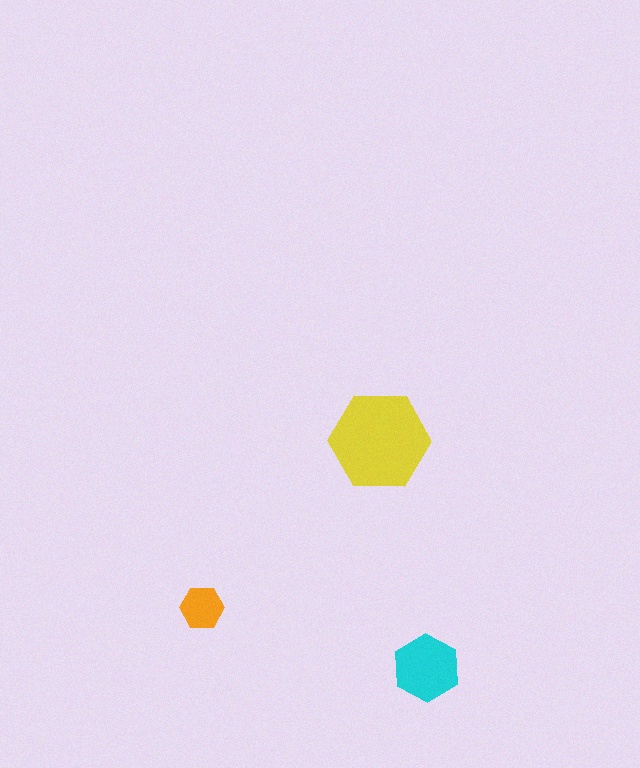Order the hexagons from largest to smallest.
the yellow one, the cyan one, the orange one.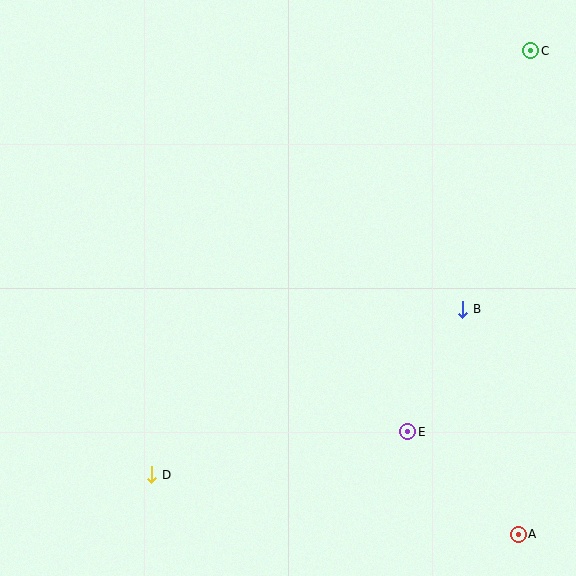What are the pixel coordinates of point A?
Point A is at (518, 534).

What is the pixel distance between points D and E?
The distance between D and E is 260 pixels.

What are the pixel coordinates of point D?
Point D is at (152, 475).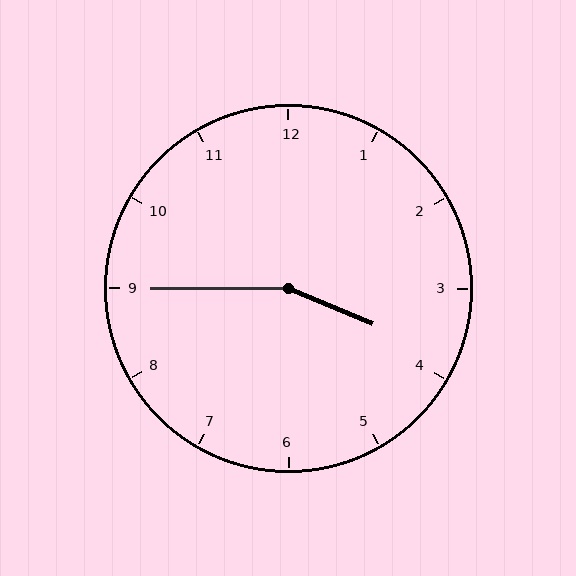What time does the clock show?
3:45.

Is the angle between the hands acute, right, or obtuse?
It is obtuse.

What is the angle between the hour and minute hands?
Approximately 158 degrees.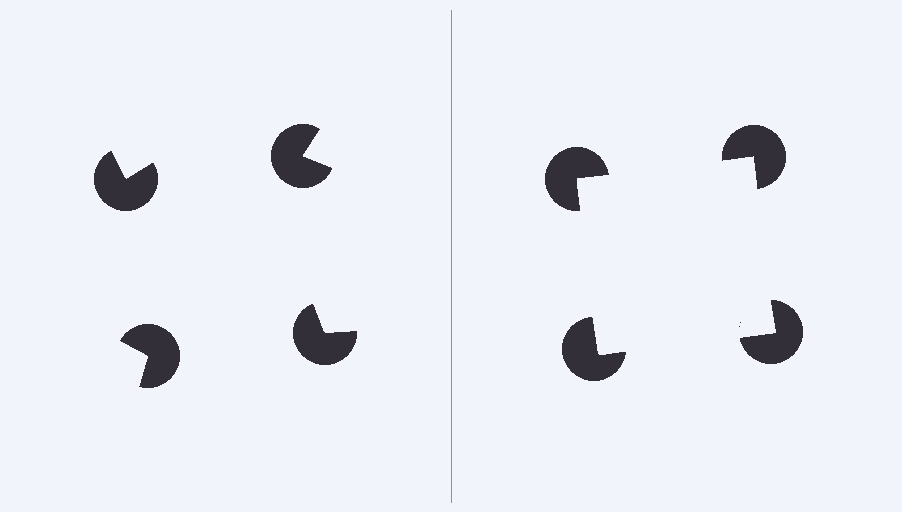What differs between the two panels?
The pac-man discs are positioned identically on both sides; only the wedge orientations differ. On the right they align to a square; on the left they are misaligned.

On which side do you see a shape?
An illusory square appears on the right side. On the left side the wedge cuts are rotated, so no coherent shape forms.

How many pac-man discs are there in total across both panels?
8 — 4 on each side.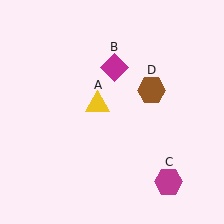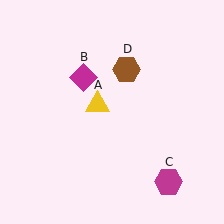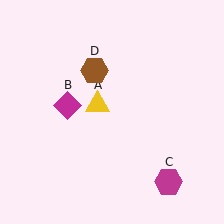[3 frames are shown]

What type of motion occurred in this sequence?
The magenta diamond (object B), brown hexagon (object D) rotated counterclockwise around the center of the scene.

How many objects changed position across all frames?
2 objects changed position: magenta diamond (object B), brown hexagon (object D).